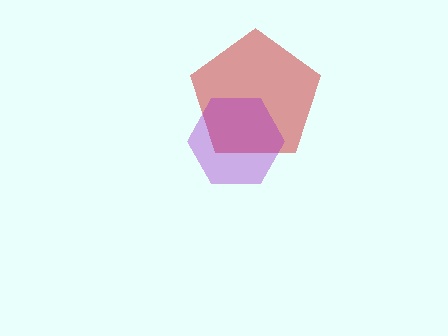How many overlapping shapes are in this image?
There are 2 overlapping shapes in the image.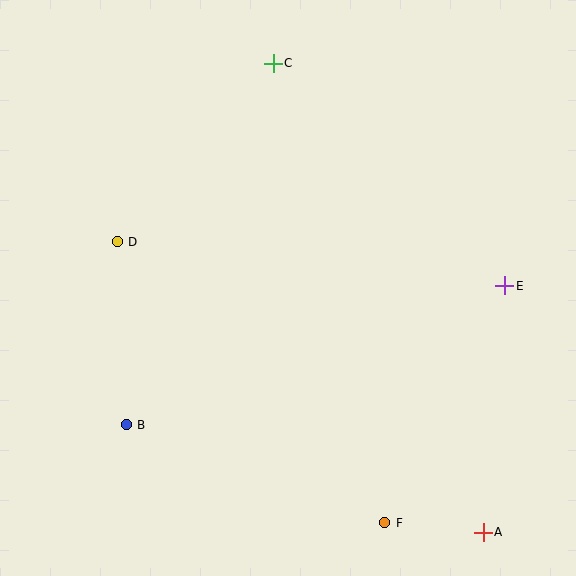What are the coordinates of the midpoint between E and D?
The midpoint between E and D is at (311, 264).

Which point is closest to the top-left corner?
Point D is closest to the top-left corner.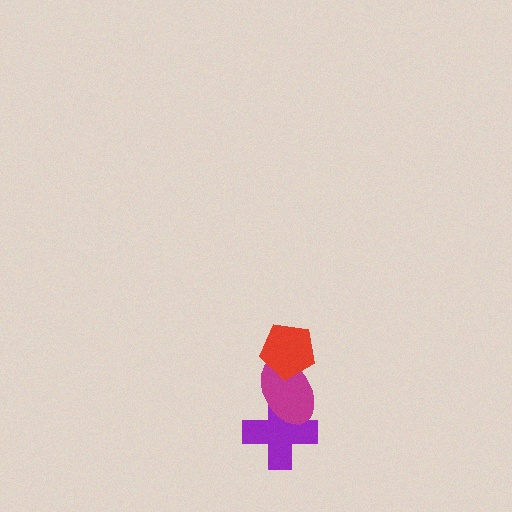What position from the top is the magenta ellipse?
The magenta ellipse is 2nd from the top.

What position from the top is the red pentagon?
The red pentagon is 1st from the top.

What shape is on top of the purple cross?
The magenta ellipse is on top of the purple cross.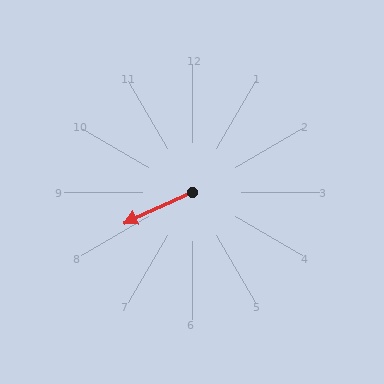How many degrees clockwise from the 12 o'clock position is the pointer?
Approximately 245 degrees.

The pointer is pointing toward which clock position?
Roughly 8 o'clock.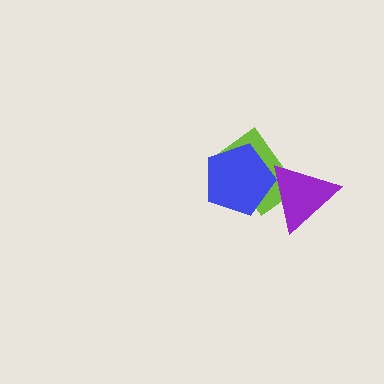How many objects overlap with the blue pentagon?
2 objects overlap with the blue pentagon.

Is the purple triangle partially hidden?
Yes, it is partially covered by another shape.